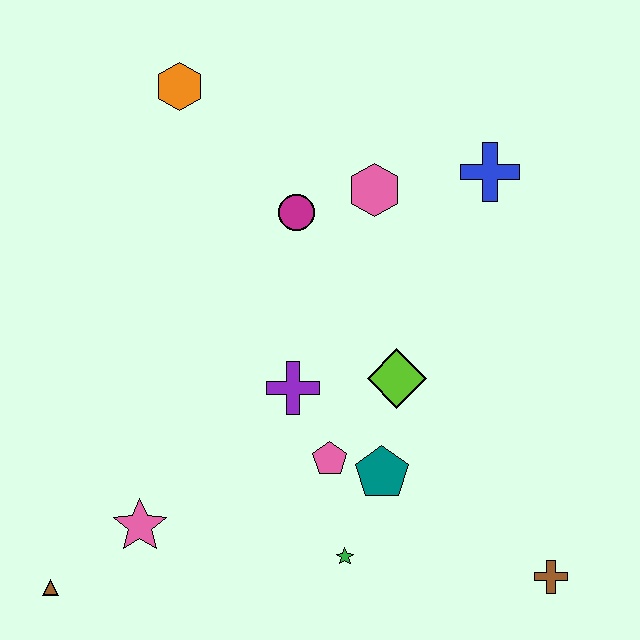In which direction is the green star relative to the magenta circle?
The green star is below the magenta circle.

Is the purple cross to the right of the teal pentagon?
No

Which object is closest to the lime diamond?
The teal pentagon is closest to the lime diamond.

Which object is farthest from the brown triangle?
The blue cross is farthest from the brown triangle.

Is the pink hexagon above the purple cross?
Yes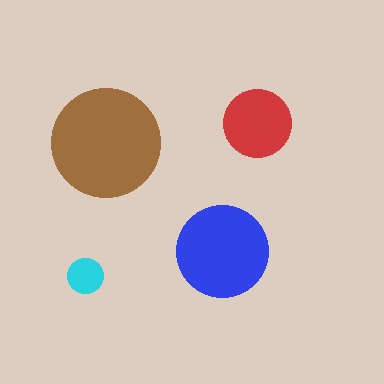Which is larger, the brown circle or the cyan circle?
The brown one.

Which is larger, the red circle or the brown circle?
The brown one.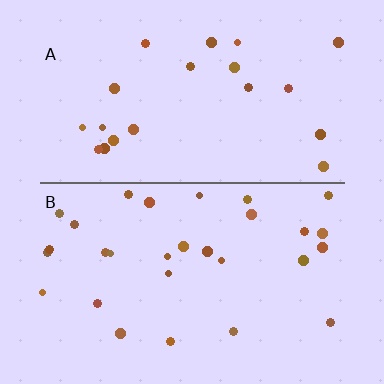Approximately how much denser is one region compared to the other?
Approximately 1.4× — region B over region A.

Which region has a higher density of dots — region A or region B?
B (the bottom).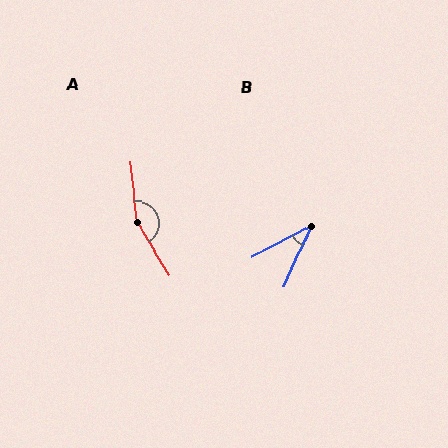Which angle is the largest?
A, at approximately 156 degrees.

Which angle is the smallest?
B, at approximately 38 degrees.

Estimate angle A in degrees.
Approximately 156 degrees.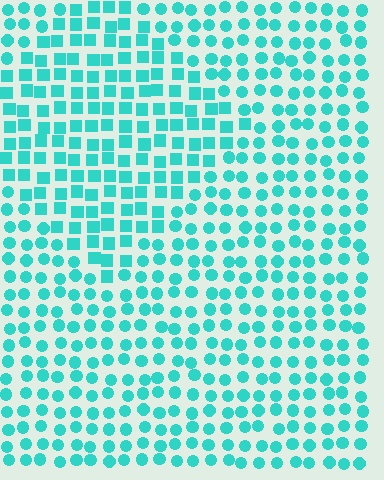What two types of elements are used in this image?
The image uses squares inside the diamond region and circles outside it.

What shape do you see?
I see a diamond.